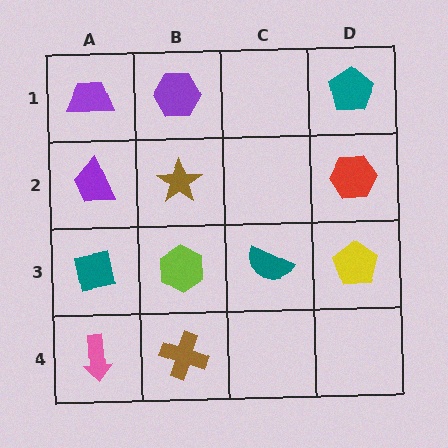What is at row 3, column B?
A lime hexagon.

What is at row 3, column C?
A teal semicircle.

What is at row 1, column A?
A purple trapezoid.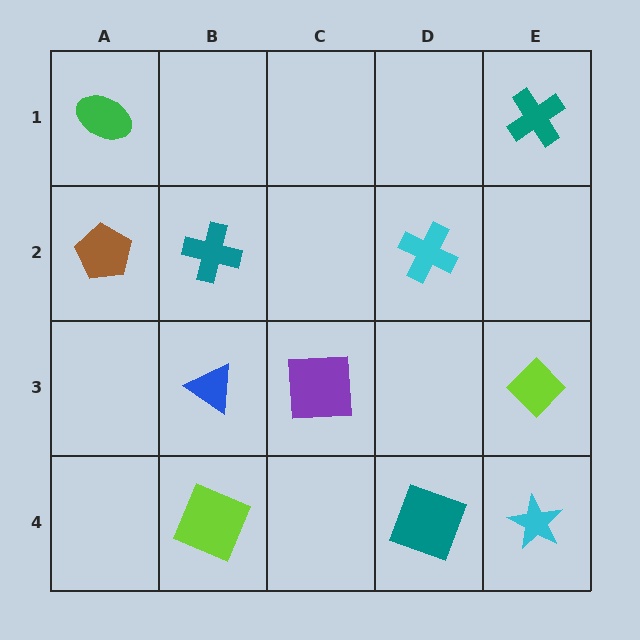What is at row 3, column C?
A purple square.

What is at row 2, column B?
A teal cross.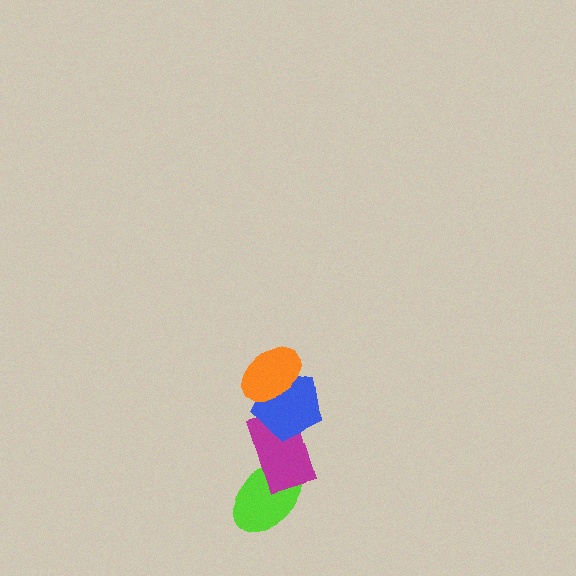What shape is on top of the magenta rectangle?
The blue pentagon is on top of the magenta rectangle.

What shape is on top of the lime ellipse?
The magenta rectangle is on top of the lime ellipse.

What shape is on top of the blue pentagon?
The orange ellipse is on top of the blue pentagon.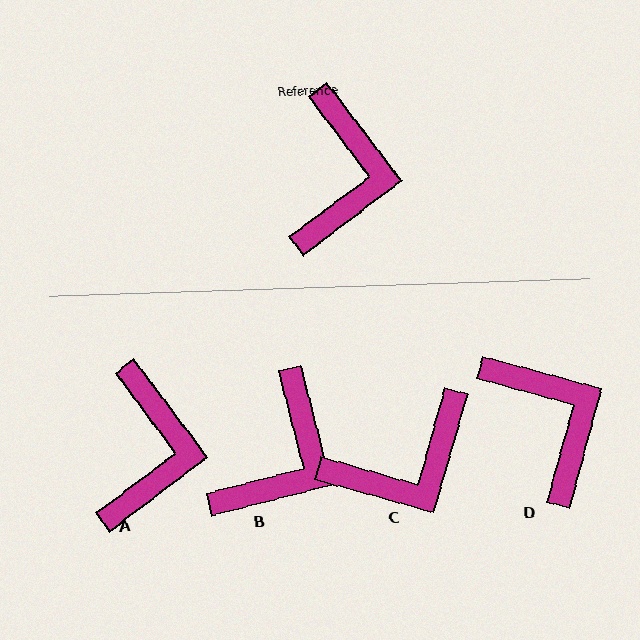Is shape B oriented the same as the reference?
No, it is off by about 22 degrees.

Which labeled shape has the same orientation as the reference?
A.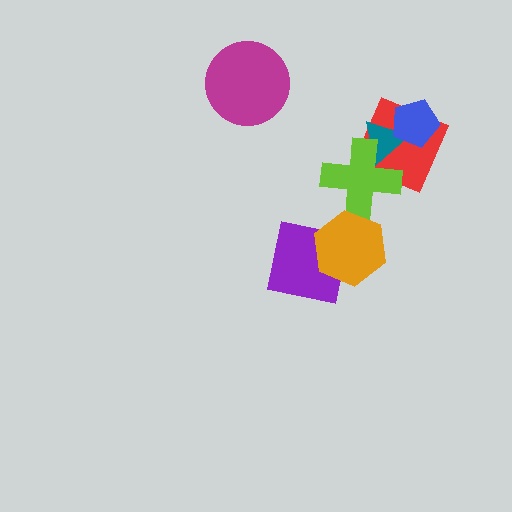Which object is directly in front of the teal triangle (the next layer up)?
The blue pentagon is directly in front of the teal triangle.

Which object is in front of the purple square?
The orange hexagon is in front of the purple square.